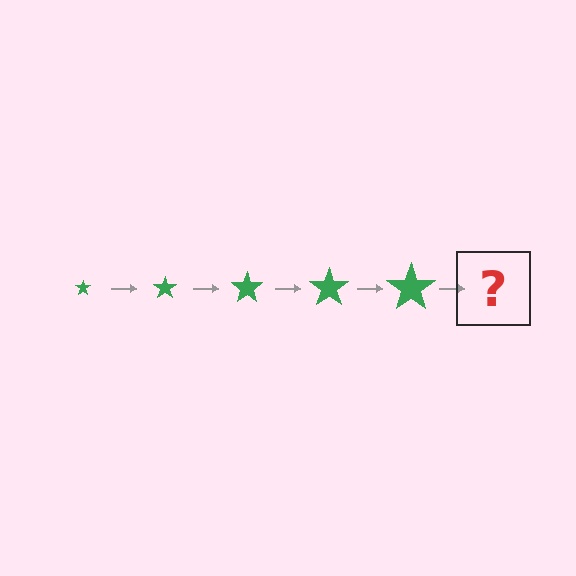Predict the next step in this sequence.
The next step is a green star, larger than the previous one.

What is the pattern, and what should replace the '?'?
The pattern is that the star gets progressively larger each step. The '?' should be a green star, larger than the previous one.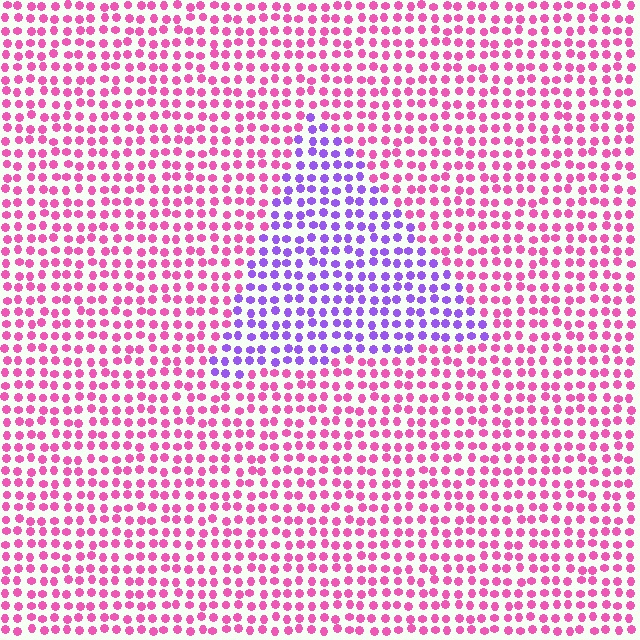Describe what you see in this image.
The image is filled with small pink elements in a uniform arrangement. A triangle-shaped region is visible where the elements are tinted to a slightly different hue, forming a subtle color boundary.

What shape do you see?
I see a triangle.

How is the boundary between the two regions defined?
The boundary is defined purely by a slight shift in hue (about 56 degrees). Spacing, size, and orientation are identical on both sides.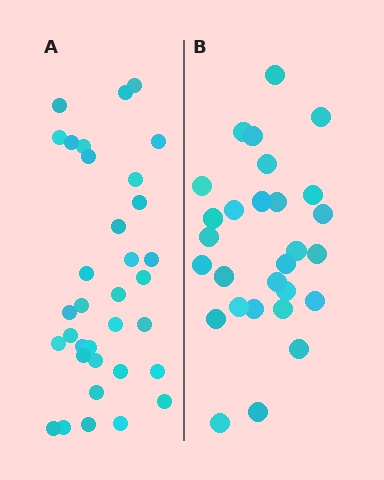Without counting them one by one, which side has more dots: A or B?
Region A (the left region) has more dots.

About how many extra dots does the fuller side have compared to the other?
Region A has about 6 more dots than region B.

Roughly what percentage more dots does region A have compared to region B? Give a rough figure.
About 20% more.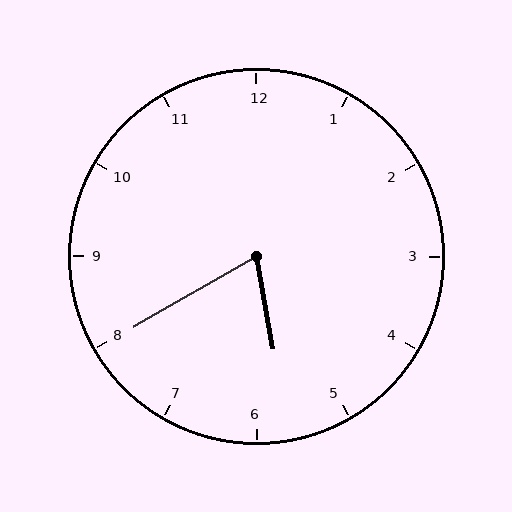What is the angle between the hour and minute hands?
Approximately 70 degrees.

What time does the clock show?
5:40.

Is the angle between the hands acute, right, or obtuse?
It is acute.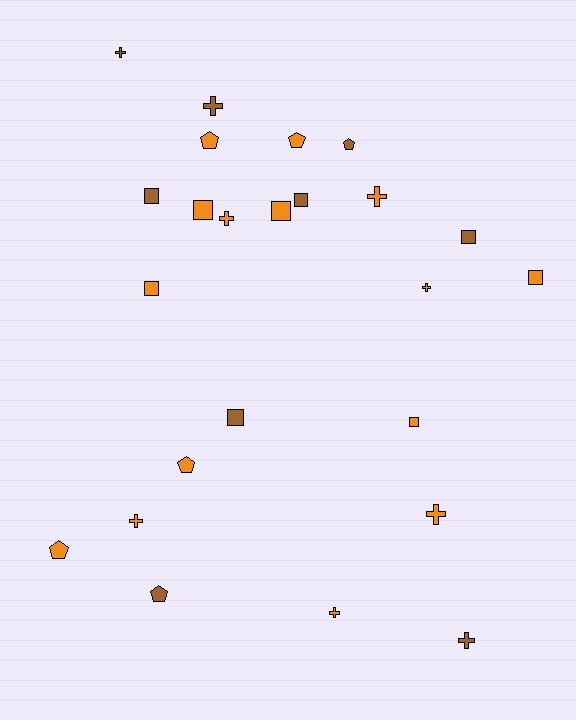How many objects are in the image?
There are 24 objects.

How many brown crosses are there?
There are 3 brown crosses.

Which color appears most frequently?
Orange, with 15 objects.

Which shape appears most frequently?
Cross, with 9 objects.